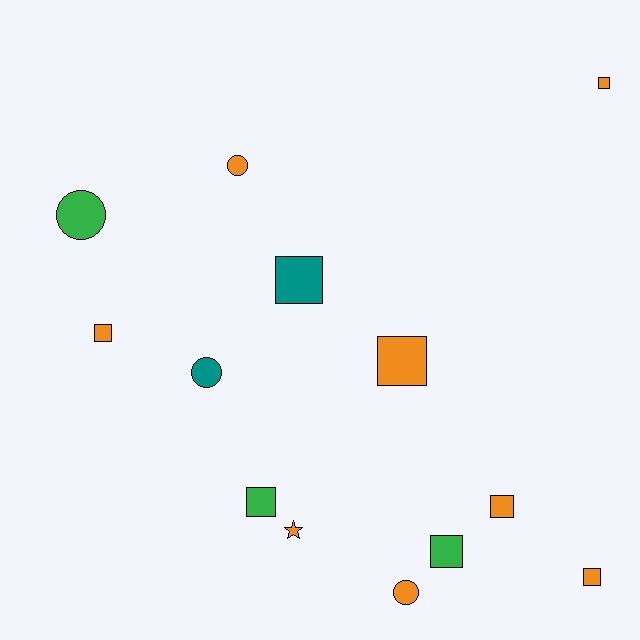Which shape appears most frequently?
Square, with 8 objects.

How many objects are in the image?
There are 13 objects.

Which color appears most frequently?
Orange, with 8 objects.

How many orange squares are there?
There are 5 orange squares.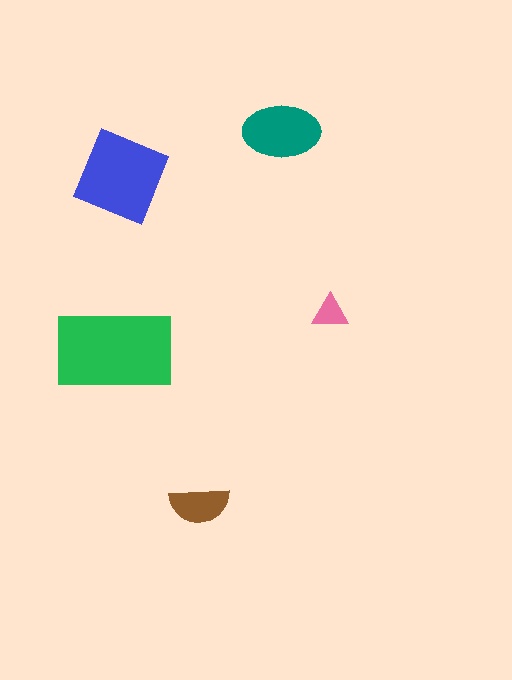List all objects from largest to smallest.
The green rectangle, the blue diamond, the teal ellipse, the brown semicircle, the pink triangle.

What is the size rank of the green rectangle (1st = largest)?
1st.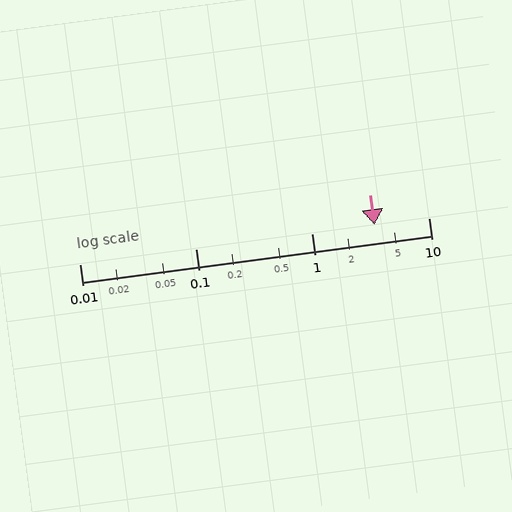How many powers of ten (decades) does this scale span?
The scale spans 3 decades, from 0.01 to 10.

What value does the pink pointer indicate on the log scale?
The pointer indicates approximately 3.4.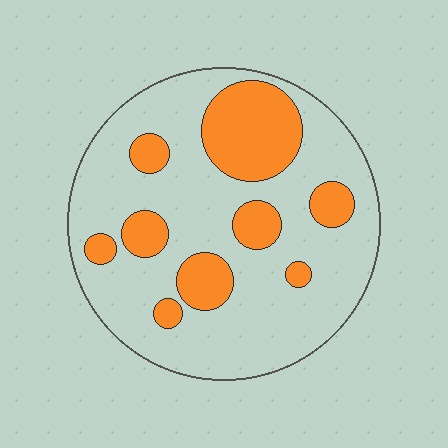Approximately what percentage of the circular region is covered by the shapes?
Approximately 25%.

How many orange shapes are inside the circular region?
9.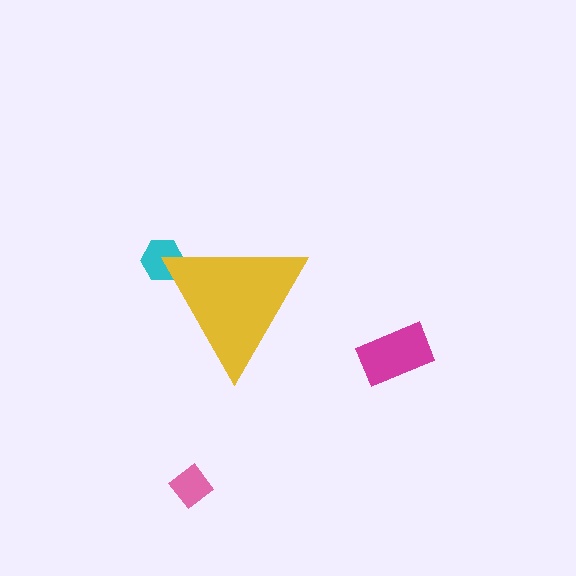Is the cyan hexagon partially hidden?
Yes, the cyan hexagon is partially hidden behind the yellow triangle.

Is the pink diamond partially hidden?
No, the pink diamond is fully visible.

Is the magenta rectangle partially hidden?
No, the magenta rectangle is fully visible.